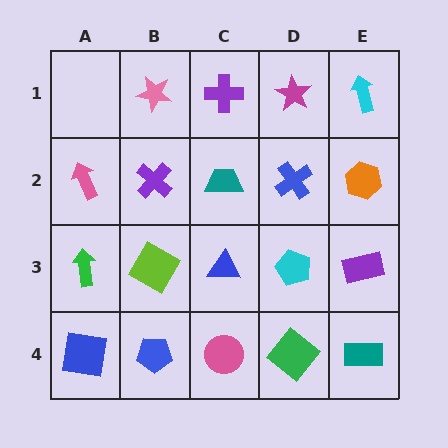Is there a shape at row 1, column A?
No, that cell is empty.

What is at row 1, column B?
A pink star.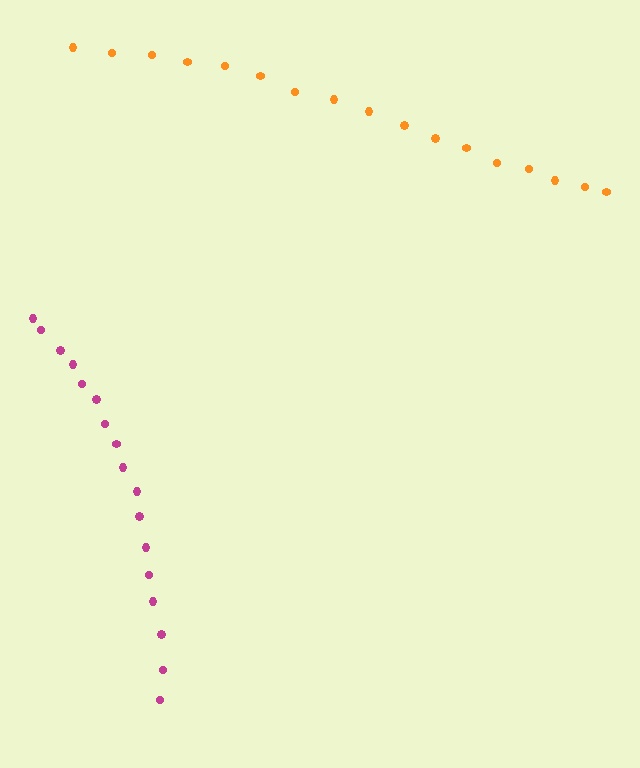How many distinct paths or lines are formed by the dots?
There are 2 distinct paths.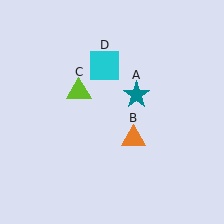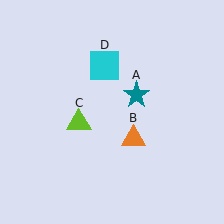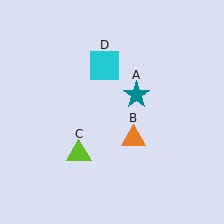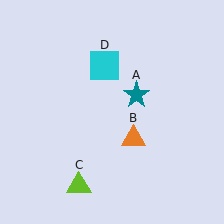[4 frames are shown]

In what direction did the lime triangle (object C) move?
The lime triangle (object C) moved down.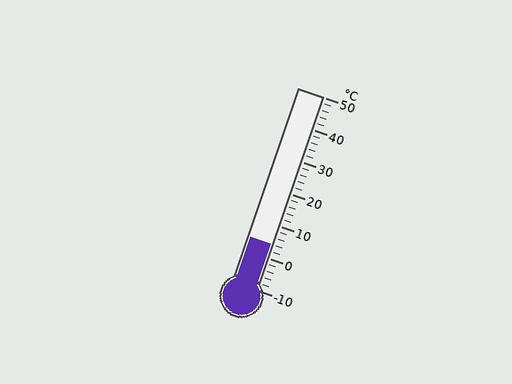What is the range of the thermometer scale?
The thermometer scale ranges from -10°C to 50°C.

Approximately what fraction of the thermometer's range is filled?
The thermometer is filled to approximately 25% of its range.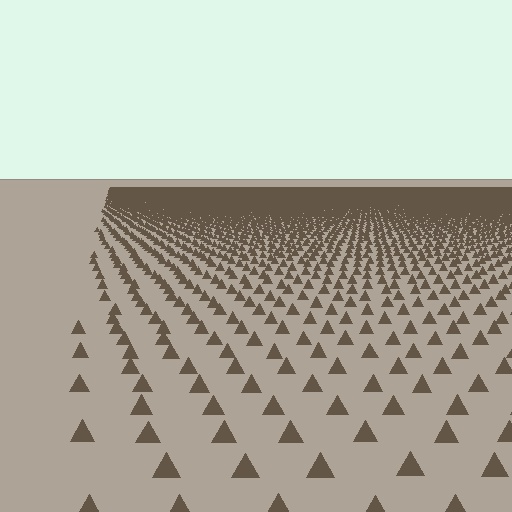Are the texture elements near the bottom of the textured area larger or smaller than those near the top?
Larger. Near the bottom, elements are closer to the viewer and appear at a bigger on-screen size.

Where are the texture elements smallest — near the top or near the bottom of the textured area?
Near the top.